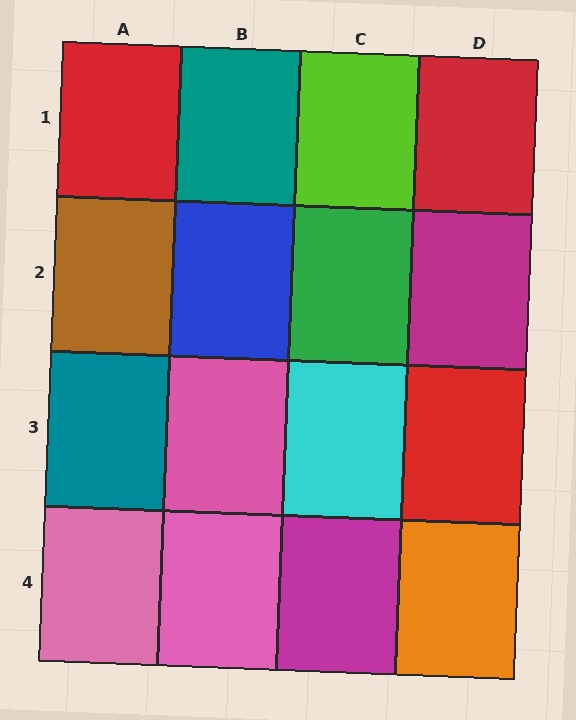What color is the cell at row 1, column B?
Teal.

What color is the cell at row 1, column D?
Red.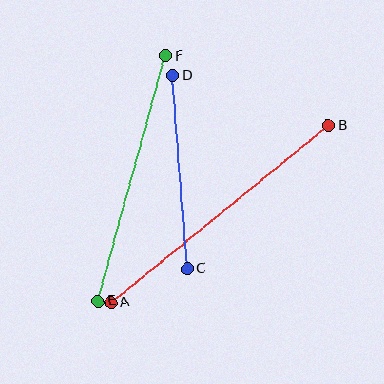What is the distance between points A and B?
The distance is approximately 281 pixels.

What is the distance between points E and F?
The distance is approximately 254 pixels.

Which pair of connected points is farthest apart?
Points A and B are farthest apart.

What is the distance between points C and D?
The distance is approximately 194 pixels.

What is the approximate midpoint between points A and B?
The midpoint is at approximately (220, 214) pixels.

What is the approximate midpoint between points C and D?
The midpoint is at approximately (180, 172) pixels.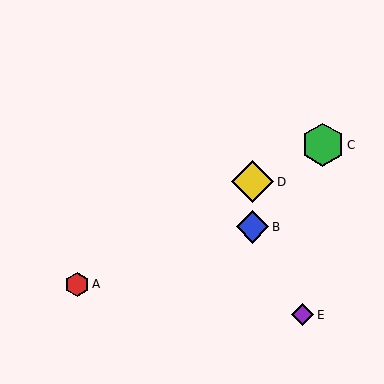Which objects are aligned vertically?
Objects B, D are aligned vertically.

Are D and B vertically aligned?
Yes, both are at x≈252.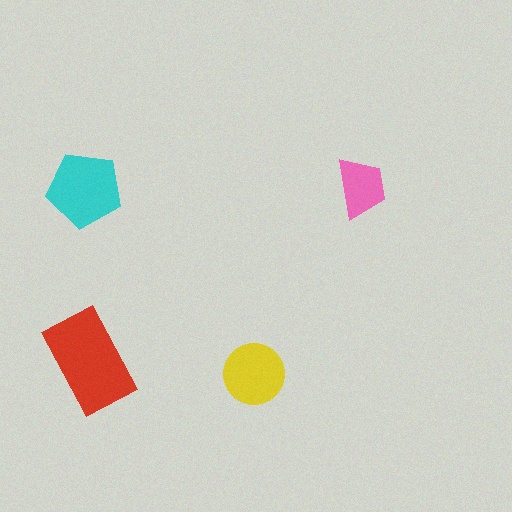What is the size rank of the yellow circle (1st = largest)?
3rd.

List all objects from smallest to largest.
The pink trapezoid, the yellow circle, the cyan pentagon, the red rectangle.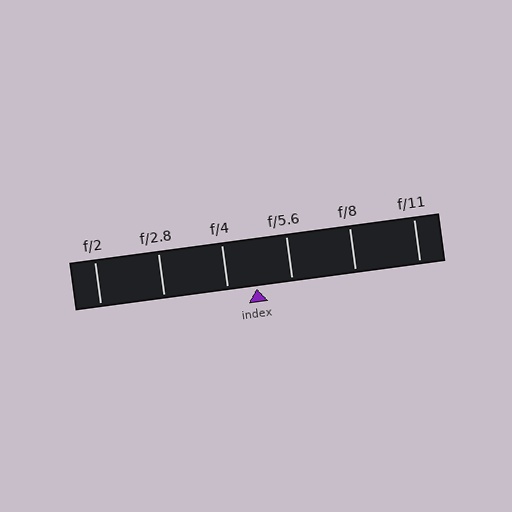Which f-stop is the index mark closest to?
The index mark is closest to f/4.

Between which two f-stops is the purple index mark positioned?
The index mark is between f/4 and f/5.6.